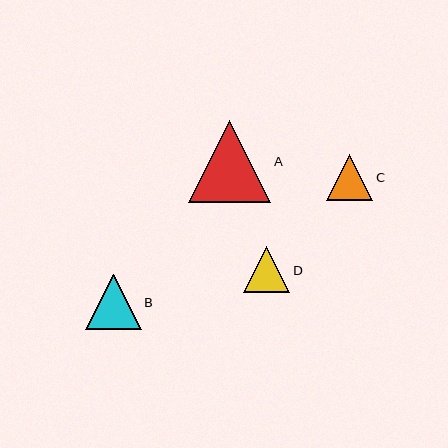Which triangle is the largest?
Triangle A is the largest with a size of approximately 82 pixels.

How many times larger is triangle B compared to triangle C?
Triangle B is approximately 1.2 times the size of triangle C.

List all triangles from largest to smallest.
From largest to smallest: A, B, C, D.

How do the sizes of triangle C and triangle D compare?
Triangle C and triangle D are approximately the same size.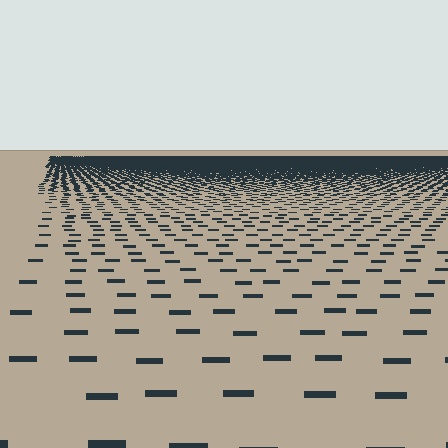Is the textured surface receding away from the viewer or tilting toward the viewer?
The surface is receding away from the viewer. Texture elements get smaller and denser toward the top.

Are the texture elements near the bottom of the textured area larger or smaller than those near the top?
Larger. Near the bottom, elements are closer to the viewer and appear at a bigger on-screen size.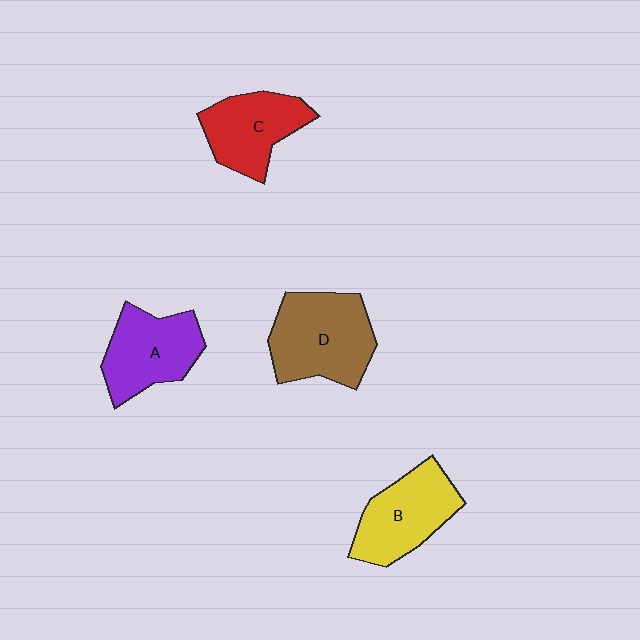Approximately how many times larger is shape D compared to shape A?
Approximately 1.2 times.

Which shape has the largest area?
Shape D (brown).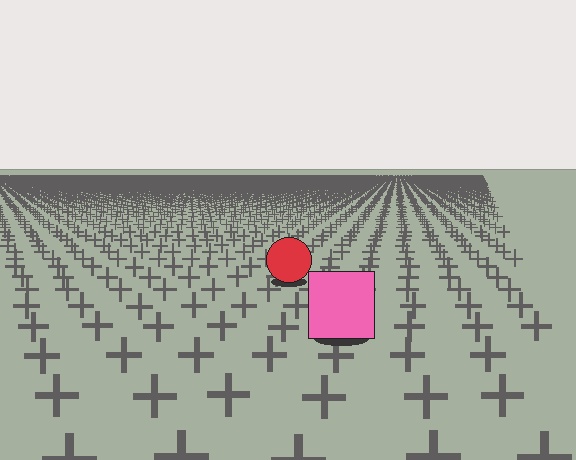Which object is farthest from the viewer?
The red circle is farthest from the viewer. It appears smaller and the ground texture around it is denser.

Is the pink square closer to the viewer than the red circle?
Yes. The pink square is closer — you can tell from the texture gradient: the ground texture is coarser near it.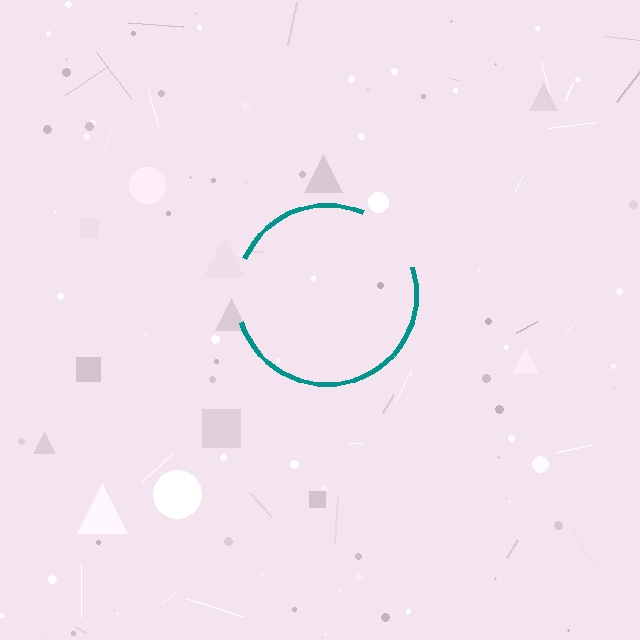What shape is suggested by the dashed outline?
The dashed outline suggests a circle.